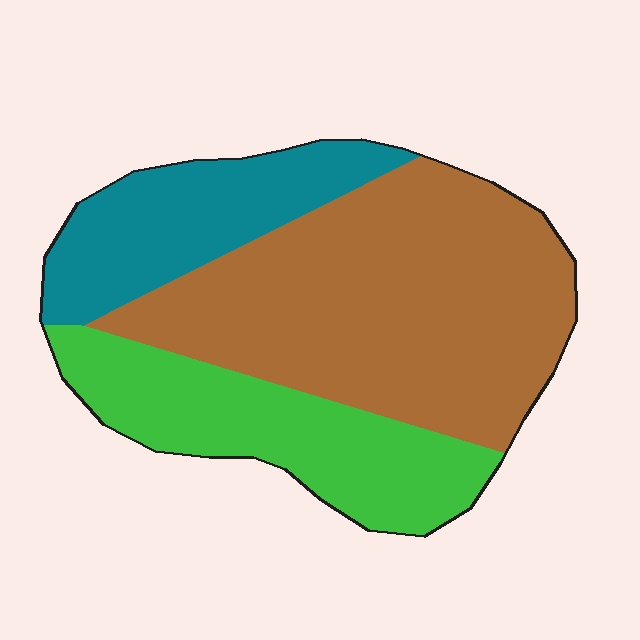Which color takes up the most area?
Brown, at roughly 55%.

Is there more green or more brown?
Brown.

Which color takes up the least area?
Teal, at roughly 20%.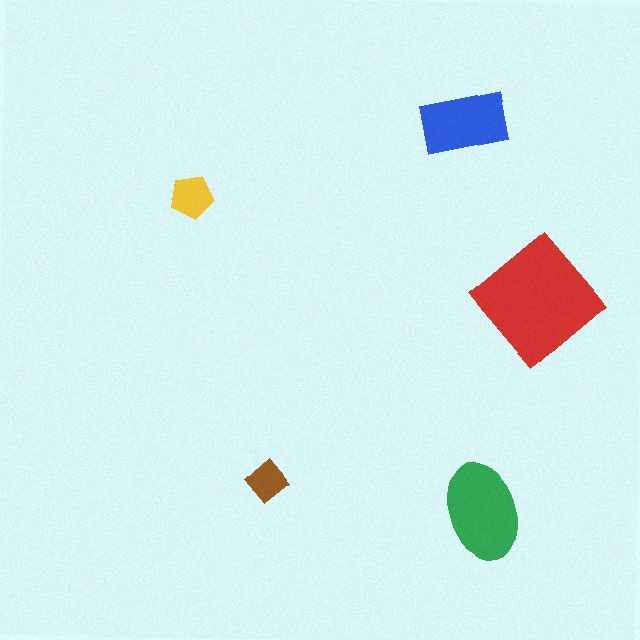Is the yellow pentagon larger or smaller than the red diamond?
Smaller.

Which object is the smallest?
The brown diamond.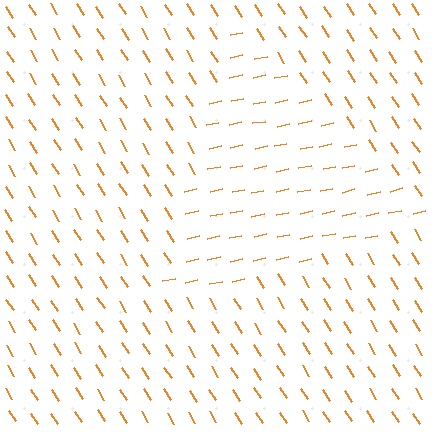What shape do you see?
I see a triangle.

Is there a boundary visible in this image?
Yes, there is a texture boundary formed by a change in line orientation.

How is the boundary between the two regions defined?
The boundary is defined purely by a change in line orientation (approximately 69 degrees difference). All lines are the same color and thickness.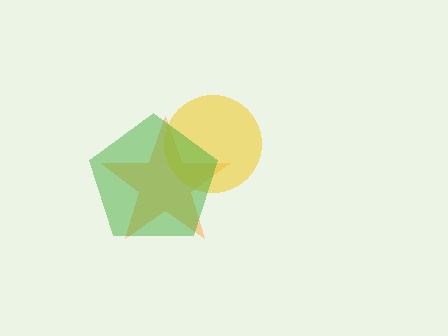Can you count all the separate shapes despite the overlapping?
Yes, there are 3 separate shapes.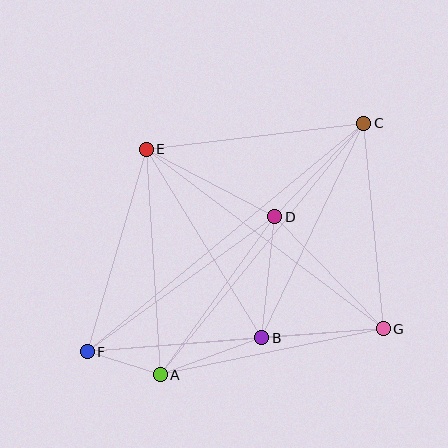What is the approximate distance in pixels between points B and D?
The distance between B and D is approximately 122 pixels.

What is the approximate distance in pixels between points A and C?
The distance between A and C is approximately 324 pixels.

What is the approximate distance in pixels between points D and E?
The distance between D and E is approximately 145 pixels.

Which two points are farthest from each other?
Points C and F are farthest from each other.